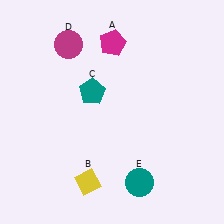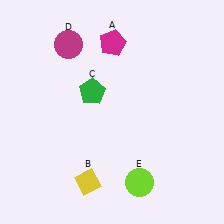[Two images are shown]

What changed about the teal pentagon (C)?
In Image 1, C is teal. In Image 2, it changed to green.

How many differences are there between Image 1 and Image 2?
There are 2 differences between the two images.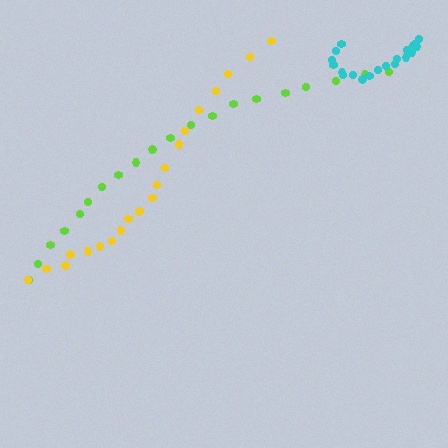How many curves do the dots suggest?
There are 3 distinct paths.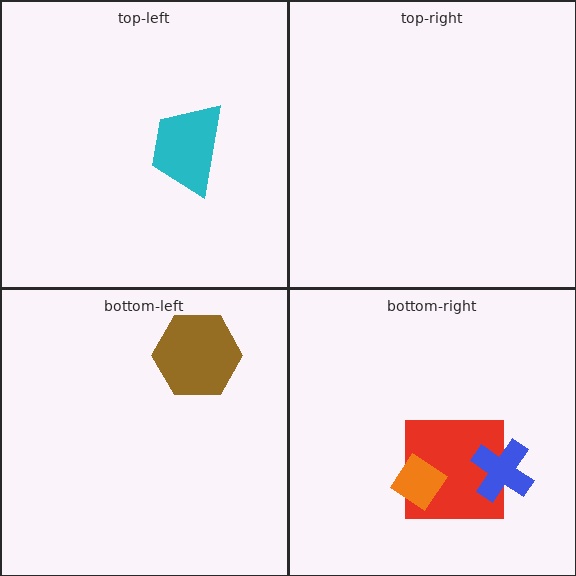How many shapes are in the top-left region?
1.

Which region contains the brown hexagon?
The bottom-left region.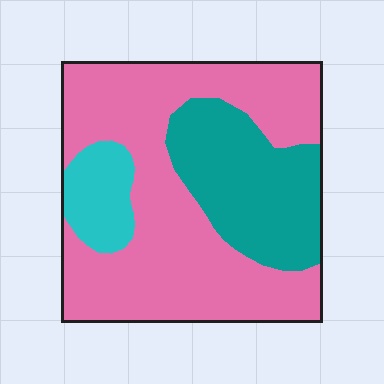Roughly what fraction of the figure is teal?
Teal covers 27% of the figure.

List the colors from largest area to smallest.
From largest to smallest: pink, teal, cyan.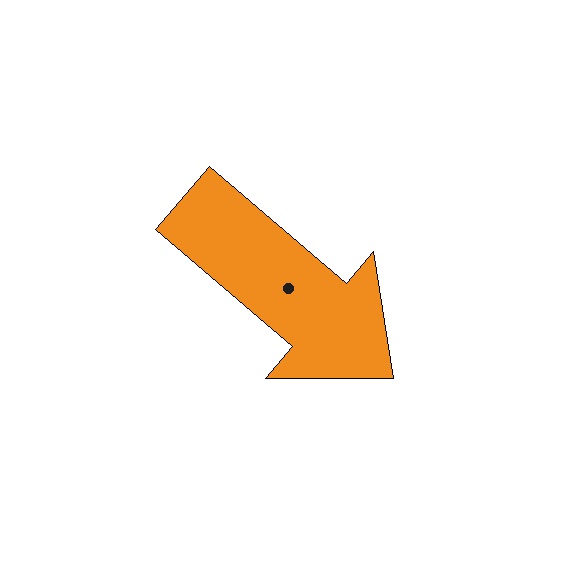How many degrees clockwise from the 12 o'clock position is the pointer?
Approximately 130 degrees.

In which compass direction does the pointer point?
Southeast.